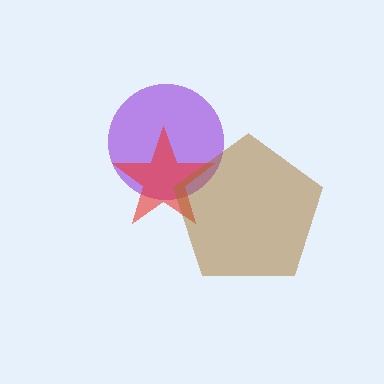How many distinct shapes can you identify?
There are 3 distinct shapes: a purple circle, a red star, a brown pentagon.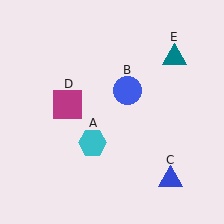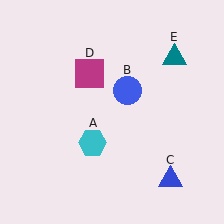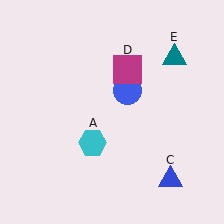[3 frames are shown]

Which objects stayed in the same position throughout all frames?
Cyan hexagon (object A) and blue circle (object B) and blue triangle (object C) and teal triangle (object E) remained stationary.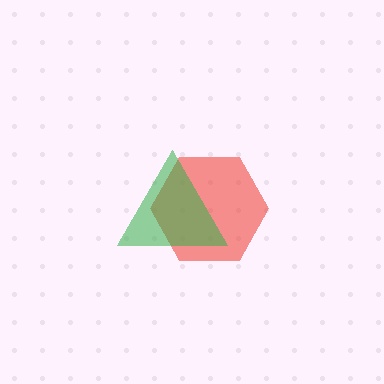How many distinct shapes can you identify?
There are 2 distinct shapes: a red hexagon, a green triangle.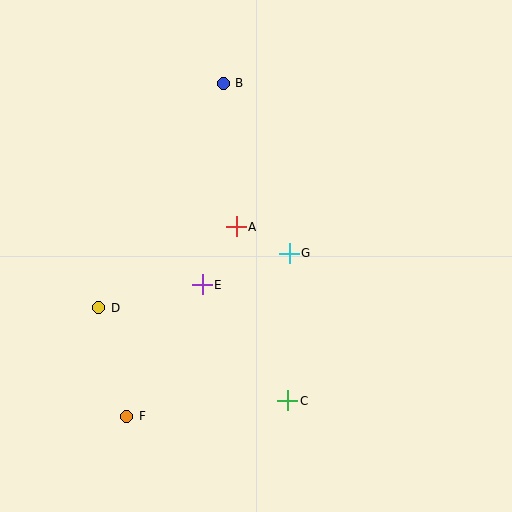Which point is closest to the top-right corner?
Point B is closest to the top-right corner.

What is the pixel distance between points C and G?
The distance between C and G is 147 pixels.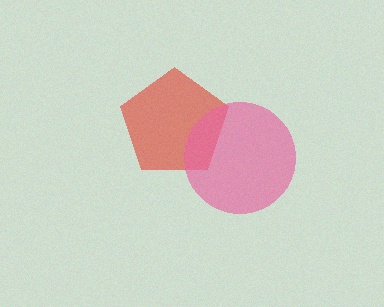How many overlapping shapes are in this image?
There are 2 overlapping shapes in the image.